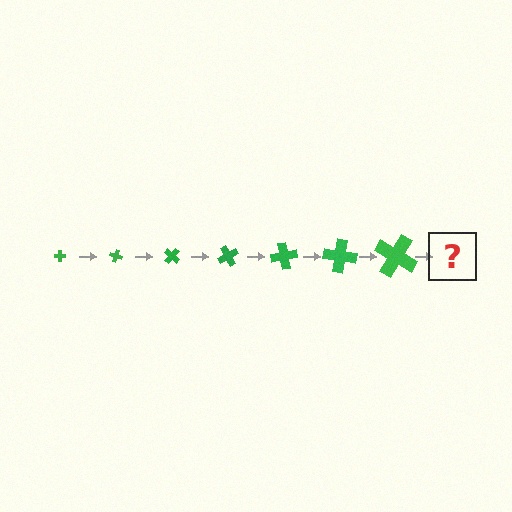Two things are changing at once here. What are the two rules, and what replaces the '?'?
The two rules are that the cross grows larger each step and it rotates 20 degrees each step. The '?' should be a cross, larger than the previous one and rotated 140 degrees from the start.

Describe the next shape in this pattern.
It should be a cross, larger than the previous one and rotated 140 degrees from the start.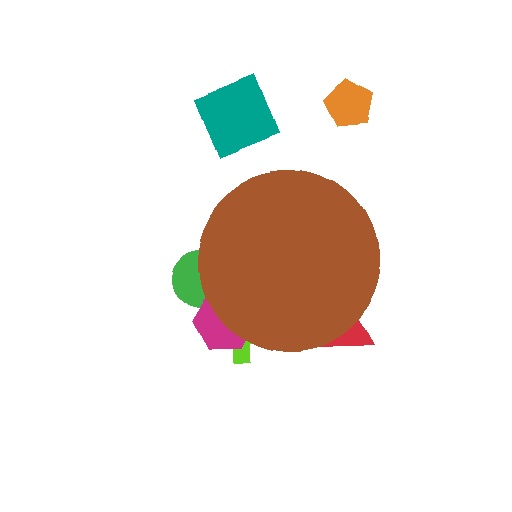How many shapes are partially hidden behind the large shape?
4 shapes are partially hidden.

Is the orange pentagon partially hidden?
No, the orange pentagon is fully visible.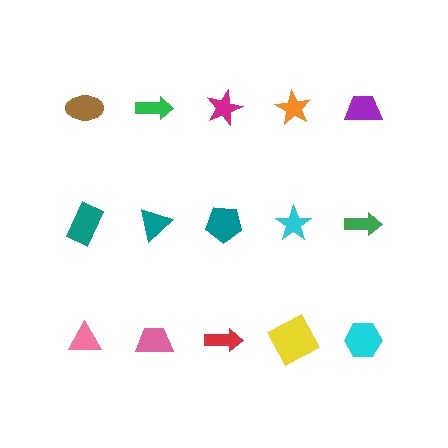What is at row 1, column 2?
A green arrow.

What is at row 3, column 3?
A red arrow.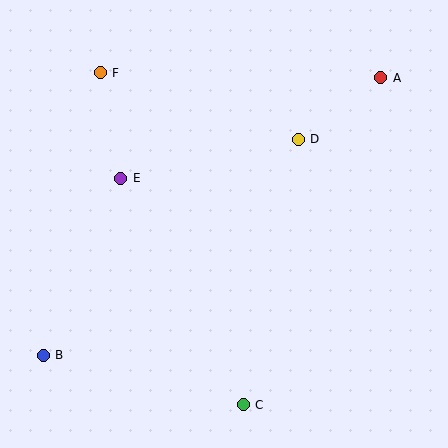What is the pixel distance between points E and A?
The distance between E and A is 279 pixels.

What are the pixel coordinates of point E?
Point E is at (121, 178).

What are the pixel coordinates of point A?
Point A is at (381, 78).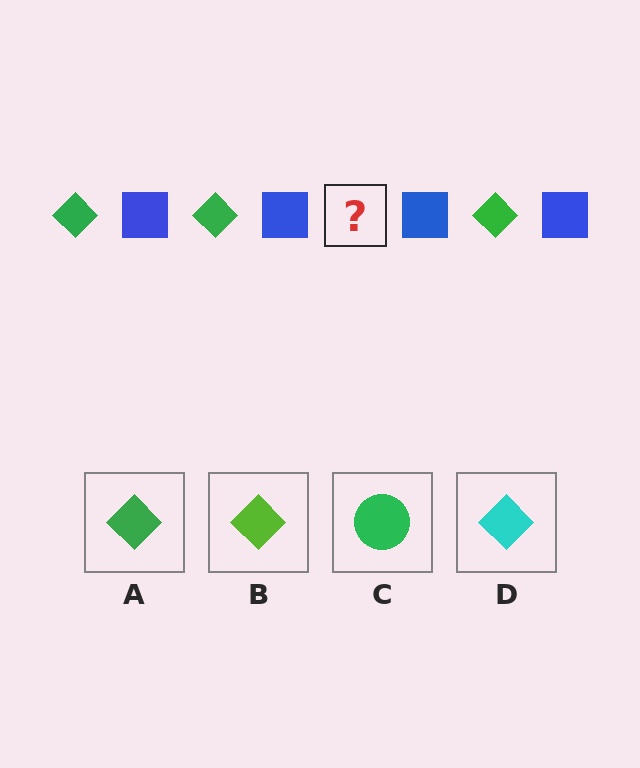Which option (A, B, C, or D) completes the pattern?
A.